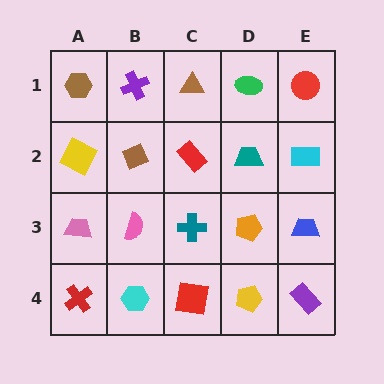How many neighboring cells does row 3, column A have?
3.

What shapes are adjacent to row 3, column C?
A red rectangle (row 2, column C), a red square (row 4, column C), a pink semicircle (row 3, column B), an orange pentagon (row 3, column D).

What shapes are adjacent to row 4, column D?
An orange pentagon (row 3, column D), a red square (row 4, column C), a purple rectangle (row 4, column E).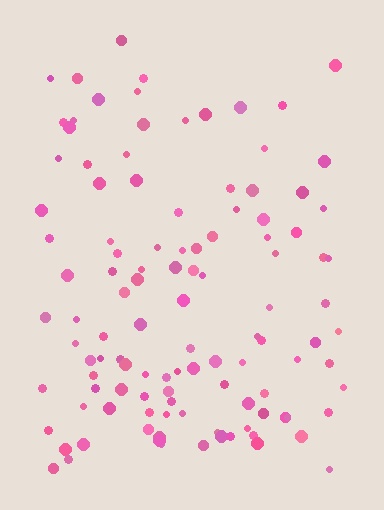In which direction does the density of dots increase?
From top to bottom, with the bottom side densest.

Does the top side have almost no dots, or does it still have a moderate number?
Still a moderate number, just noticeably fewer than the bottom.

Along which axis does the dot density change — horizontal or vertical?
Vertical.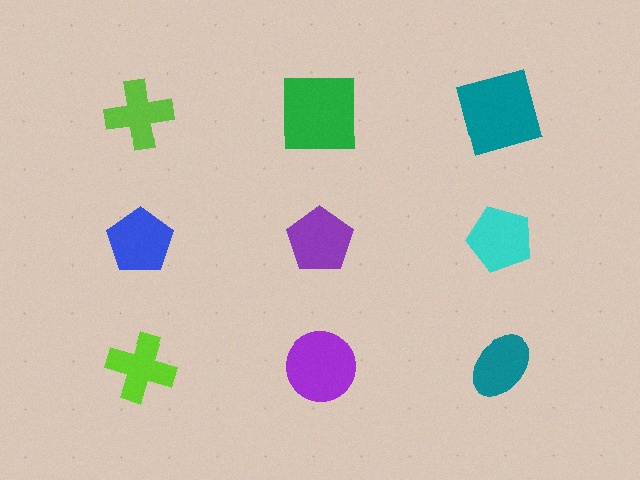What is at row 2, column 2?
A purple pentagon.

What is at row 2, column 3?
A cyan pentagon.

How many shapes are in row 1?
3 shapes.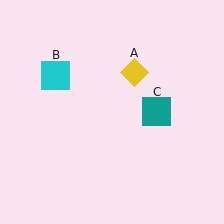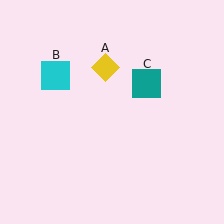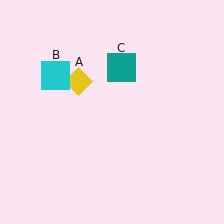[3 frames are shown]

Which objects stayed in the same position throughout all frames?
Cyan square (object B) remained stationary.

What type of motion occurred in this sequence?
The yellow diamond (object A), teal square (object C) rotated counterclockwise around the center of the scene.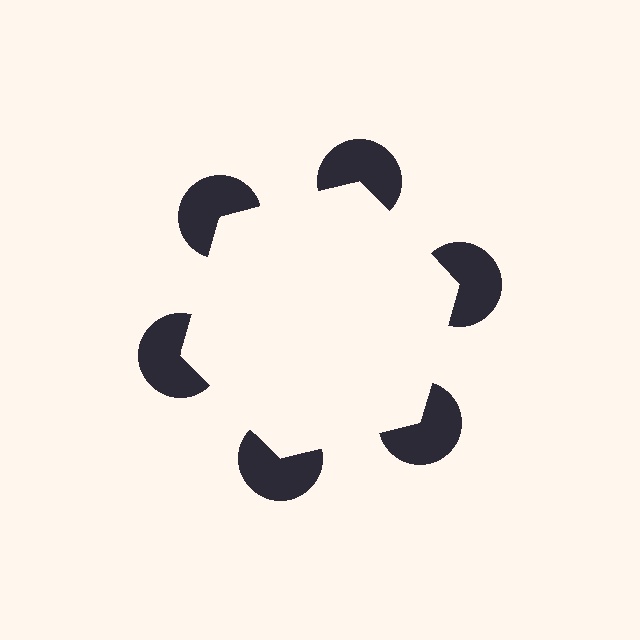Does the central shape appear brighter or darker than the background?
It typically appears slightly brighter than the background, even though no actual brightness change is drawn.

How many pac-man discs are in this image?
There are 6 — one at each vertex of the illusory hexagon.